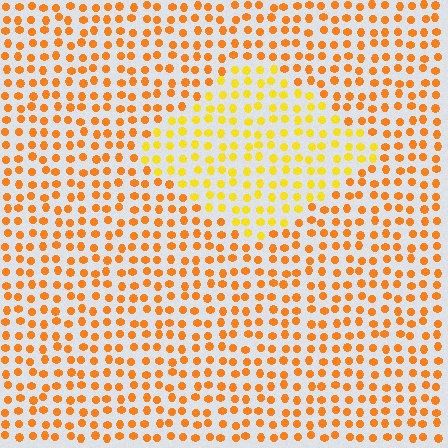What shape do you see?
I see a diamond.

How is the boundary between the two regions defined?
The boundary is defined purely by a slight shift in hue (about 27 degrees). Spacing, size, and orientation are identical on both sides.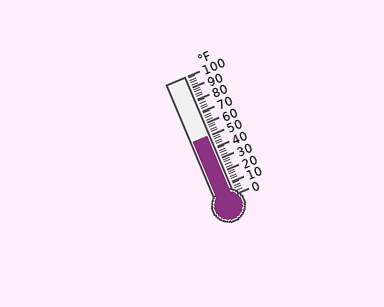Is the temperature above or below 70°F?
The temperature is below 70°F.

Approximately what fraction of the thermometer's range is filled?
The thermometer is filled to approximately 50% of its range.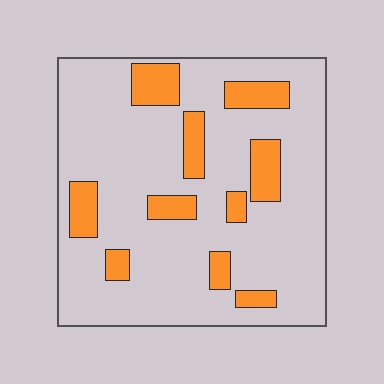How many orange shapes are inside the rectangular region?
10.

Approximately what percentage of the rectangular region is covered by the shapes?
Approximately 20%.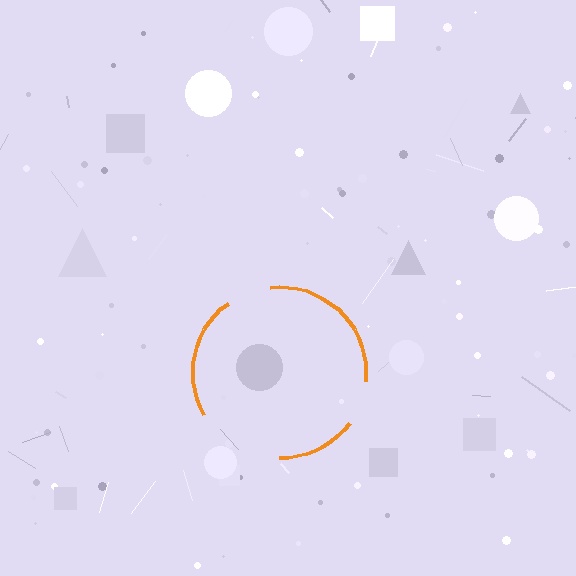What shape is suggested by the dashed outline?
The dashed outline suggests a circle.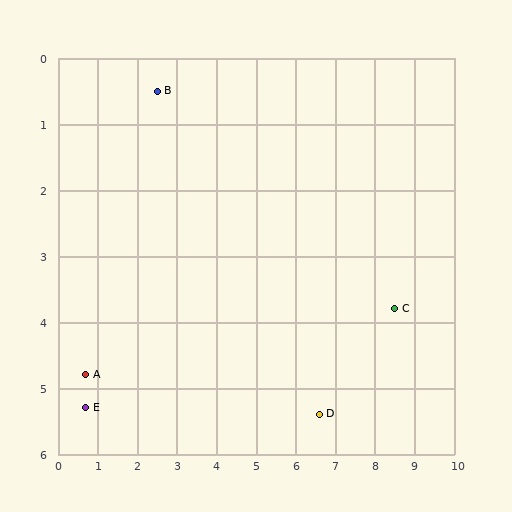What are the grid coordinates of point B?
Point B is at approximately (2.5, 0.5).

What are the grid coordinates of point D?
Point D is at approximately (6.6, 5.4).